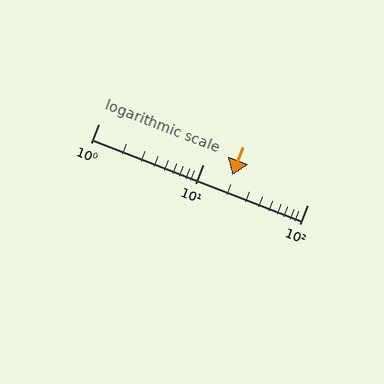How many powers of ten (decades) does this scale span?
The scale spans 2 decades, from 1 to 100.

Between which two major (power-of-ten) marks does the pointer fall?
The pointer is between 10 and 100.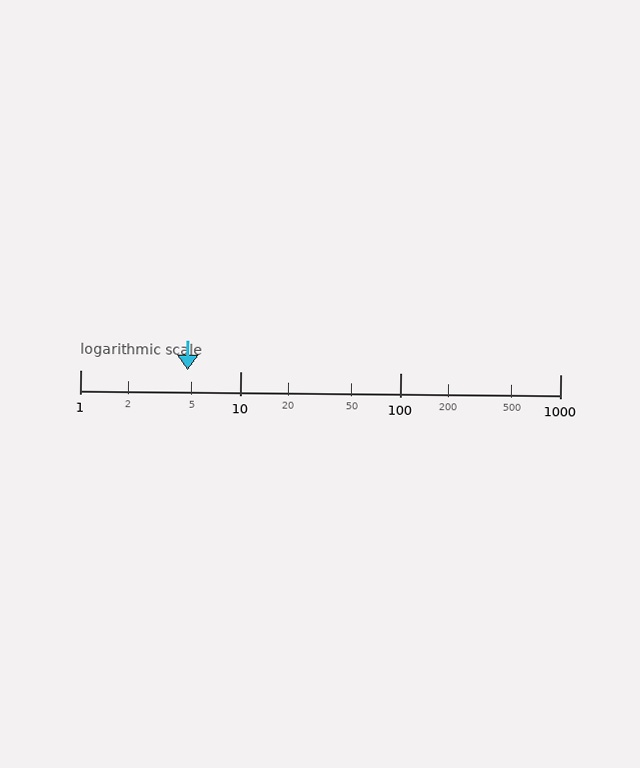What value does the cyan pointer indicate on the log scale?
The pointer indicates approximately 4.7.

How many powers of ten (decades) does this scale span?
The scale spans 3 decades, from 1 to 1000.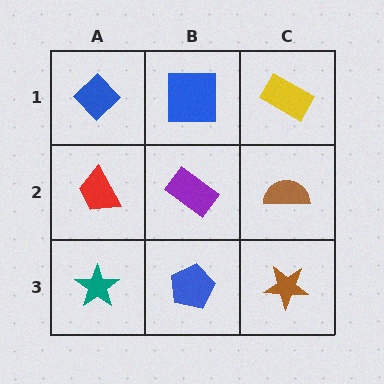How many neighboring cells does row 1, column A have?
2.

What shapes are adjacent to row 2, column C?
A yellow rectangle (row 1, column C), a brown star (row 3, column C), a purple rectangle (row 2, column B).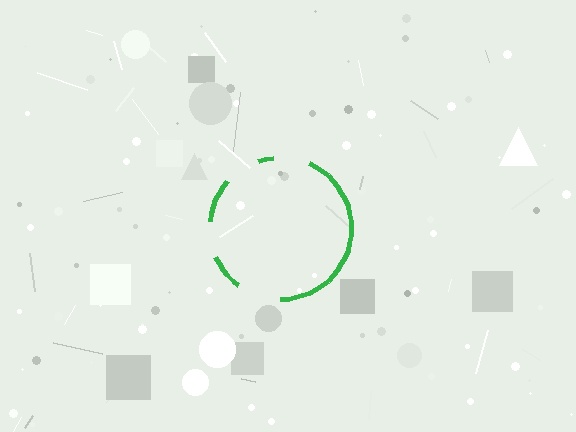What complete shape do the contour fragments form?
The contour fragments form a circle.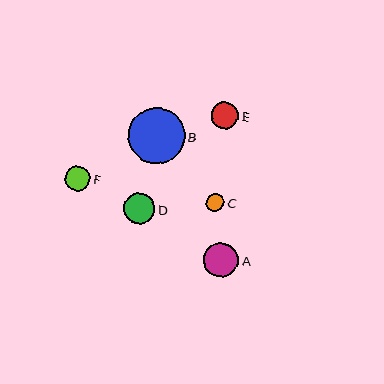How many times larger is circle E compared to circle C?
Circle E is approximately 1.5 times the size of circle C.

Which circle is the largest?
Circle B is the largest with a size of approximately 56 pixels.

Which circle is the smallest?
Circle C is the smallest with a size of approximately 18 pixels.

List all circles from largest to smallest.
From largest to smallest: B, A, D, E, F, C.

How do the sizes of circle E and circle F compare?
Circle E and circle F are approximately the same size.